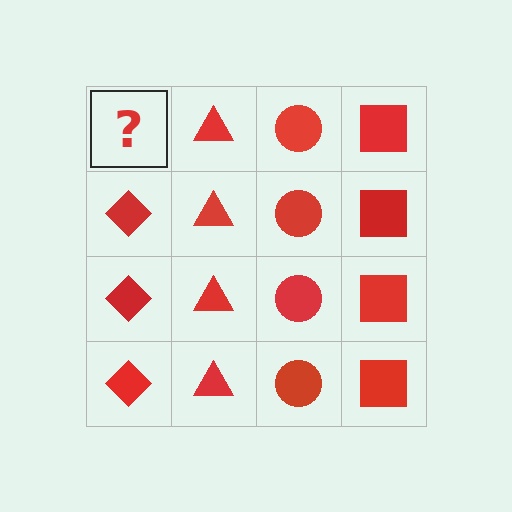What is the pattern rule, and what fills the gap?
The rule is that each column has a consistent shape. The gap should be filled with a red diamond.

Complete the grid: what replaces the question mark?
The question mark should be replaced with a red diamond.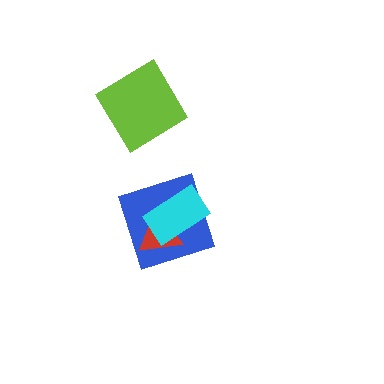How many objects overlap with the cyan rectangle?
2 objects overlap with the cyan rectangle.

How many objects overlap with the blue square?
2 objects overlap with the blue square.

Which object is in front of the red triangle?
The cyan rectangle is in front of the red triangle.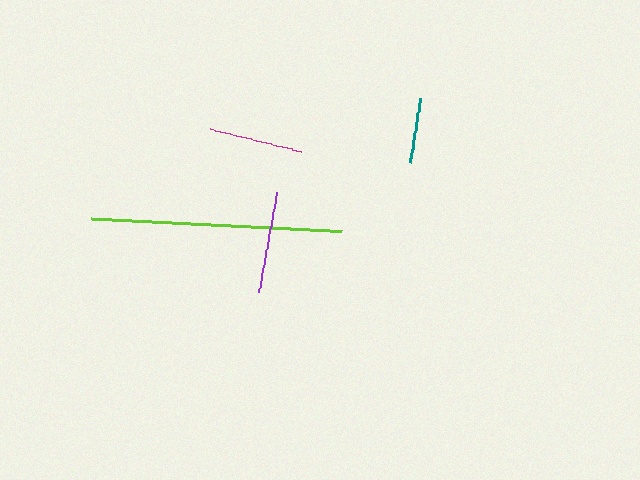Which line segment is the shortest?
The teal line is the shortest at approximately 65 pixels.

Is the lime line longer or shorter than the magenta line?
The lime line is longer than the magenta line.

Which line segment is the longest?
The lime line is the longest at approximately 251 pixels.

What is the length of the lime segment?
The lime segment is approximately 251 pixels long.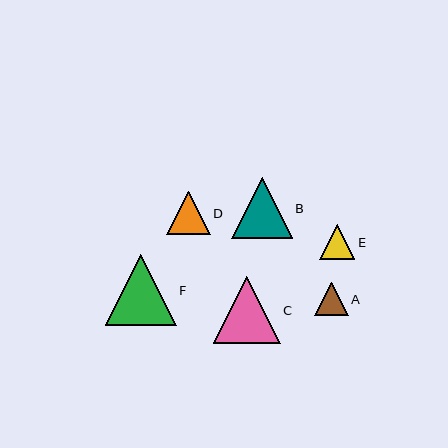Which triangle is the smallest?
Triangle A is the smallest with a size of approximately 33 pixels.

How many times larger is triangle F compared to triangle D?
Triangle F is approximately 1.6 times the size of triangle D.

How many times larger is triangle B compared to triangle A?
Triangle B is approximately 1.8 times the size of triangle A.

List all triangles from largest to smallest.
From largest to smallest: F, C, B, D, E, A.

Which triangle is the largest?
Triangle F is the largest with a size of approximately 71 pixels.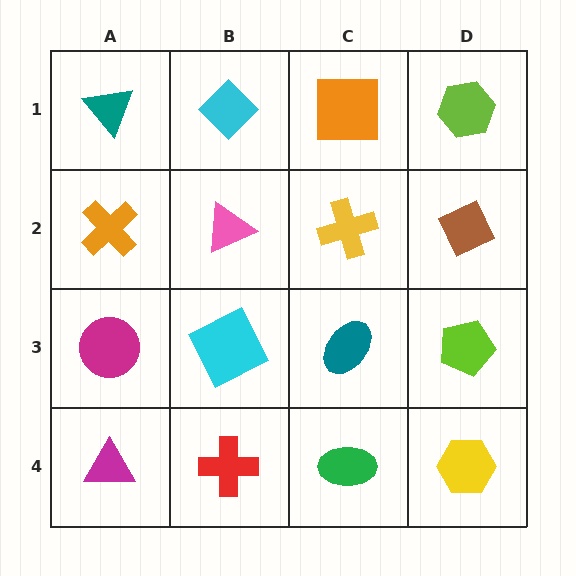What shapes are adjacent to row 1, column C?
A yellow cross (row 2, column C), a cyan diamond (row 1, column B), a lime hexagon (row 1, column D).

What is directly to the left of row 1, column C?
A cyan diamond.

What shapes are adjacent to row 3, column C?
A yellow cross (row 2, column C), a green ellipse (row 4, column C), a cyan square (row 3, column B), a lime pentagon (row 3, column D).